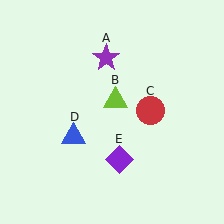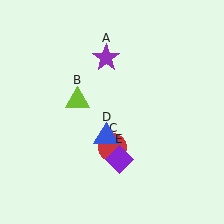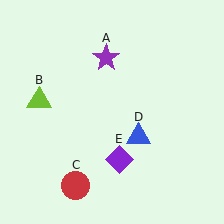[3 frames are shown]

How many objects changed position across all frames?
3 objects changed position: lime triangle (object B), red circle (object C), blue triangle (object D).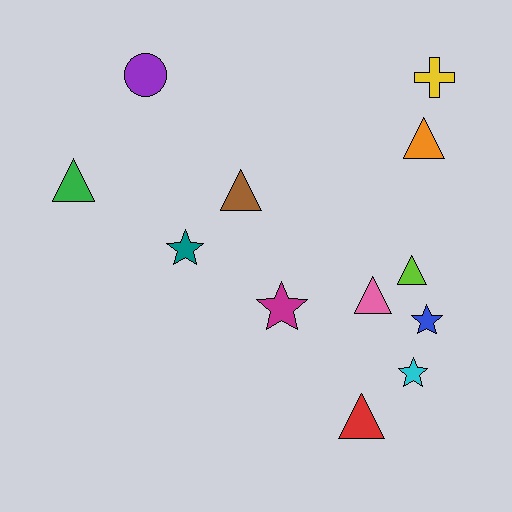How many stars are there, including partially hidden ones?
There are 4 stars.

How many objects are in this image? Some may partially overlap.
There are 12 objects.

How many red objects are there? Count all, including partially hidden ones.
There is 1 red object.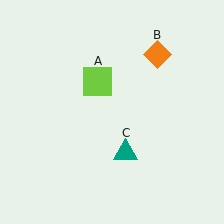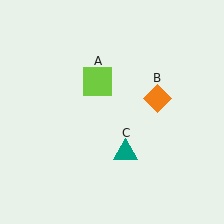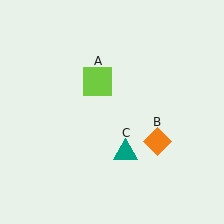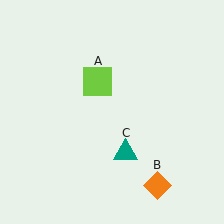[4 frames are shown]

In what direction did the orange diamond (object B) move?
The orange diamond (object B) moved down.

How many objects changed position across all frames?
1 object changed position: orange diamond (object B).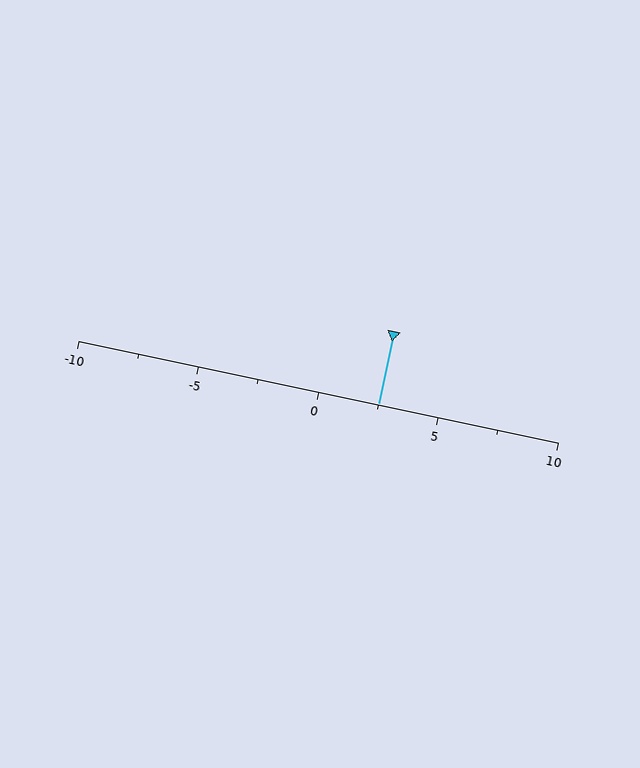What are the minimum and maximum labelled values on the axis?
The axis runs from -10 to 10.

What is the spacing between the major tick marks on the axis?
The major ticks are spaced 5 apart.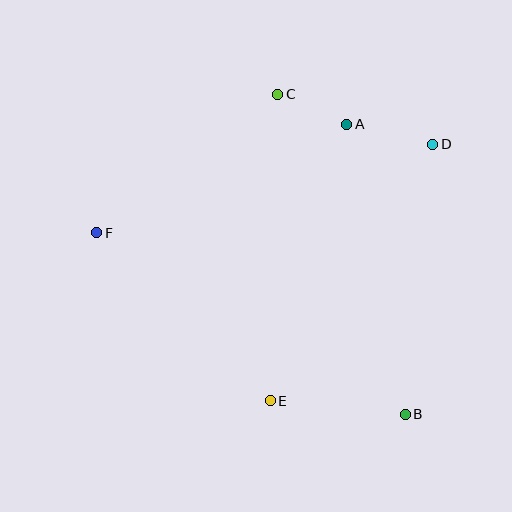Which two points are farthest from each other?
Points B and F are farthest from each other.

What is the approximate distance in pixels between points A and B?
The distance between A and B is approximately 296 pixels.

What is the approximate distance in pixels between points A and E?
The distance between A and E is approximately 287 pixels.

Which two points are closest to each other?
Points A and C are closest to each other.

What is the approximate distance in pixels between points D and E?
The distance between D and E is approximately 303 pixels.